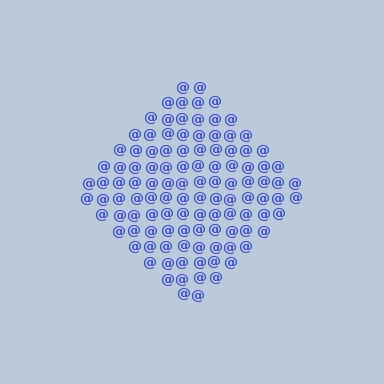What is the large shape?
The large shape is a diamond.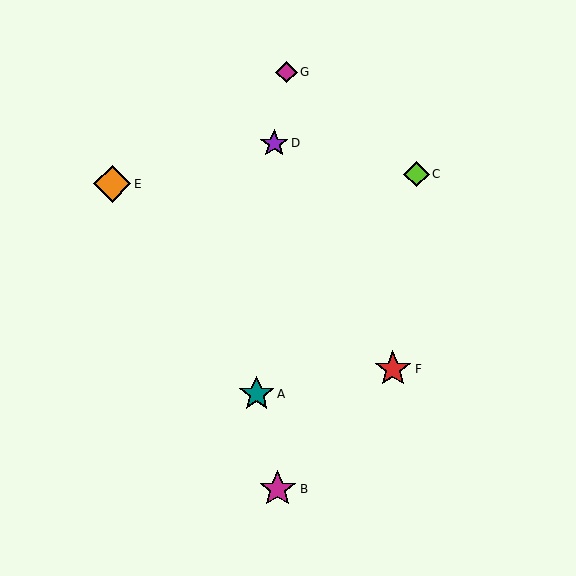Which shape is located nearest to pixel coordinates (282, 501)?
The magenta star (labeled B) at (278, 489) is nearest to that location.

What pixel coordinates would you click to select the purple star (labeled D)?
Click at (274, 143) to select the purple star D.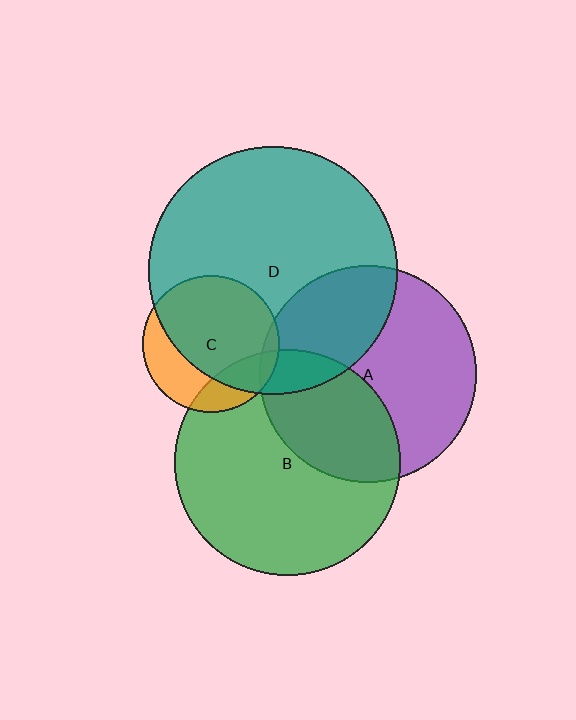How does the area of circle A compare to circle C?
Approximately 2.5 times.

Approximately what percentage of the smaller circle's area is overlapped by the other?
Approximately 30%.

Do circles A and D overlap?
Yes.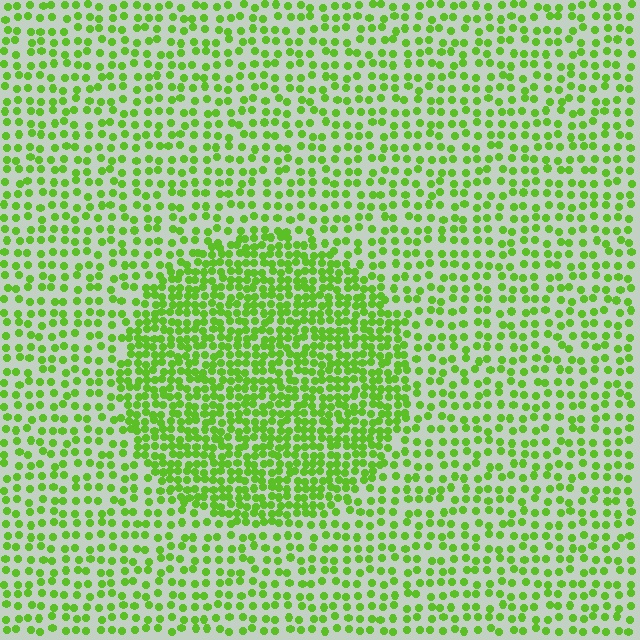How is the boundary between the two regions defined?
The boundary is defined by a change in element density (approximately 2.0x ratio). All elements are the same color, size, and shape.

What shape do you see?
I see a circle.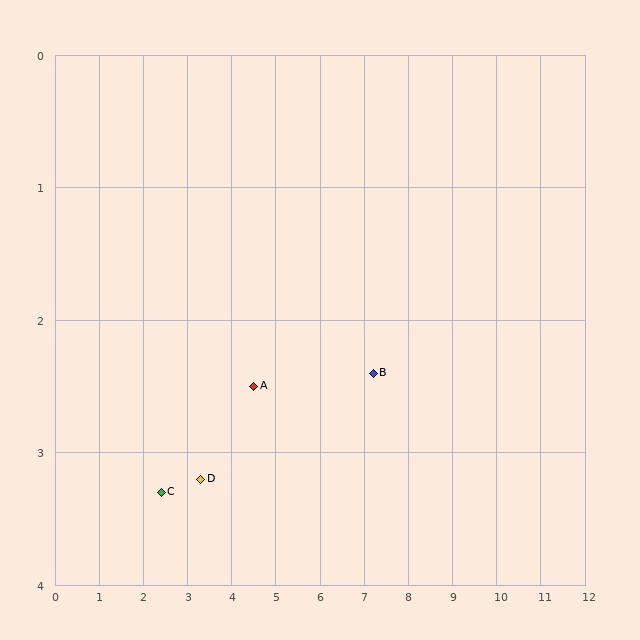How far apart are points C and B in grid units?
Points C and B are about 4.9 grid units apart.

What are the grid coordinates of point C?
Point C is at approximately (2.4, 3.3).